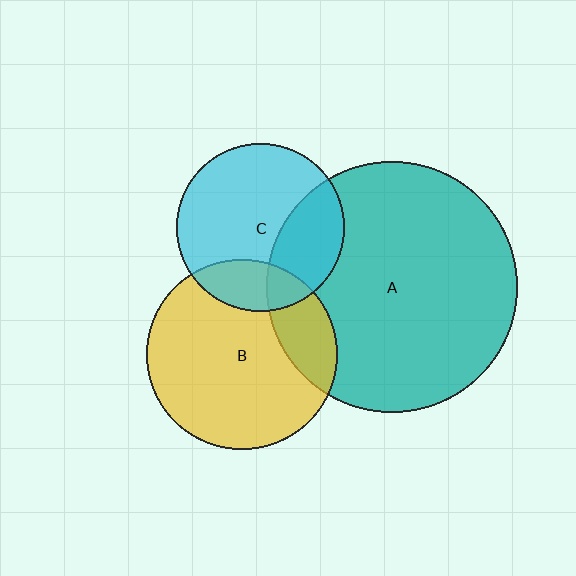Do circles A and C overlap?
Yes.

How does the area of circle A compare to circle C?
Approximately 2.2 times.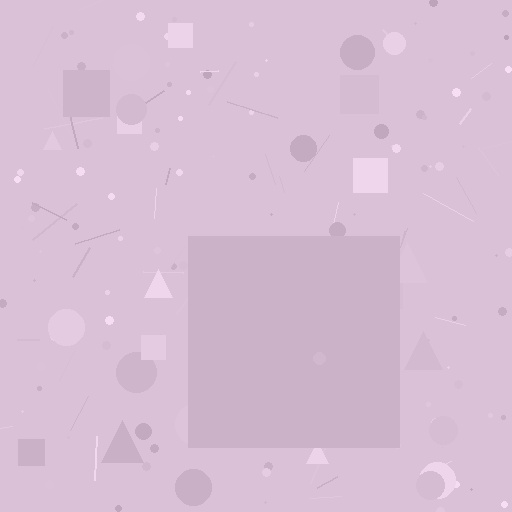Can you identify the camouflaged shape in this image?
The camouflaged shape is a square.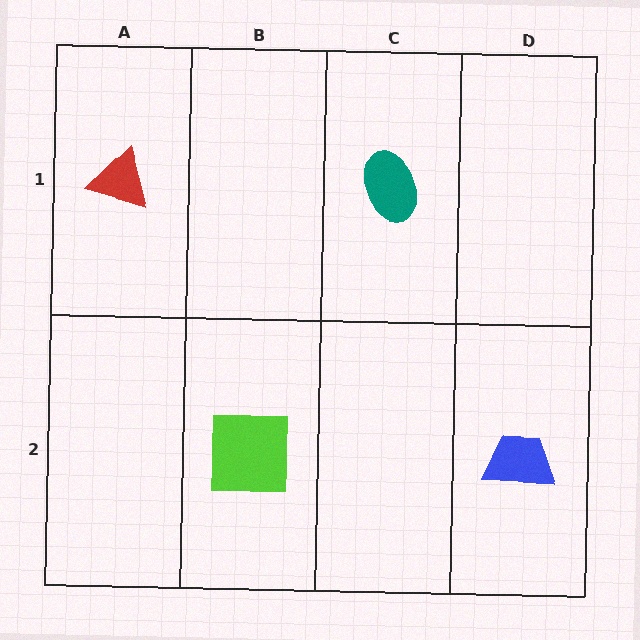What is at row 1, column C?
A teal ellipse.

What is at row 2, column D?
A blue trapezoid.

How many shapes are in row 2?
2 shapes.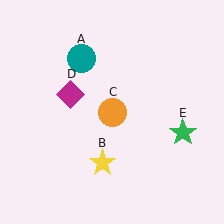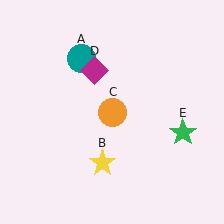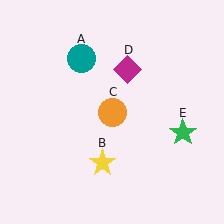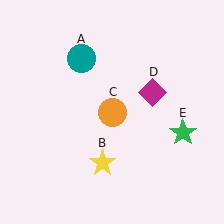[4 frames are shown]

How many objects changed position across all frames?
1 object changed position: magenta diamond (object D).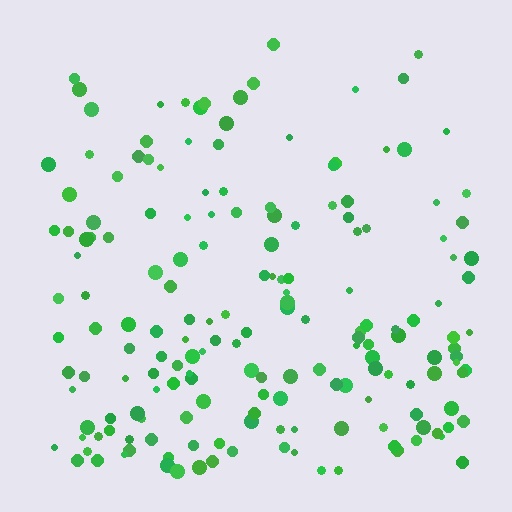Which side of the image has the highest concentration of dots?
The bottom.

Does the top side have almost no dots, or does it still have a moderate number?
Still a moderate number, just noticeably fewer than the bottom.